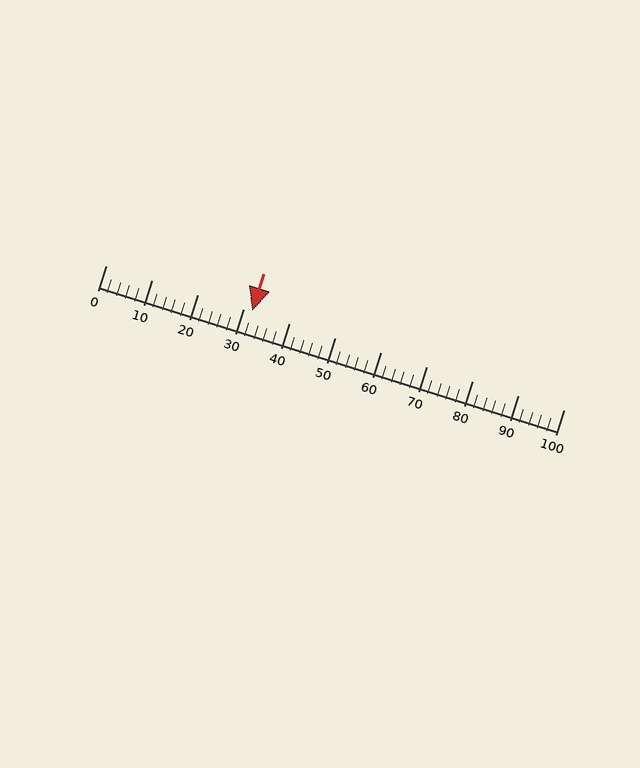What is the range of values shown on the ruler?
The ruler shows values from 0 to 100.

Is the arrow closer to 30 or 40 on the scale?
The arrow is closer to 30.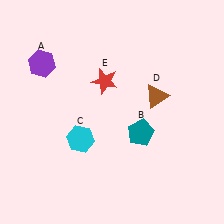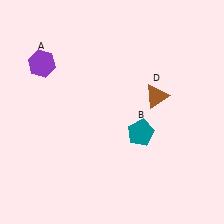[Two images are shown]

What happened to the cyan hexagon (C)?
The cyan hexagon (C) was removed in Image 2. It was in the bottom-left area of Image 1.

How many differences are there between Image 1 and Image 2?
There are 2 differences between the two images.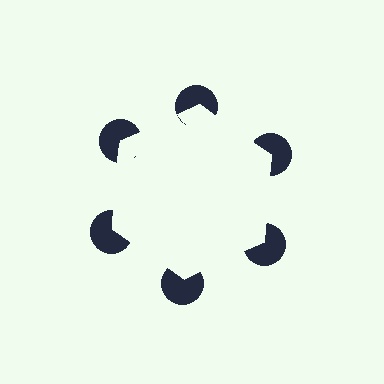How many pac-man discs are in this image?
There are 6 — one at each vertex of the illusory hexagon.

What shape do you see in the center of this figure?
An illusory hexagon — its edges are inferred from the aligned wedge cuts in the pac-man discs, not physically drawn.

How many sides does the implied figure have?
6 sides.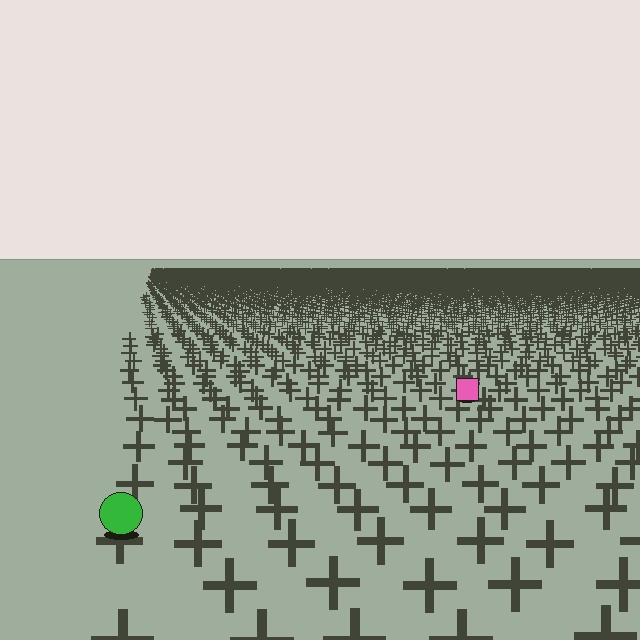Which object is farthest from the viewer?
The pink square is farthest from the viewer. It appears smaller and the ground texture around it is denser.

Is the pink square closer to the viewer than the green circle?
No. The green circle is closer — you can tell from the texture gradient: the ground texture is coarser near it.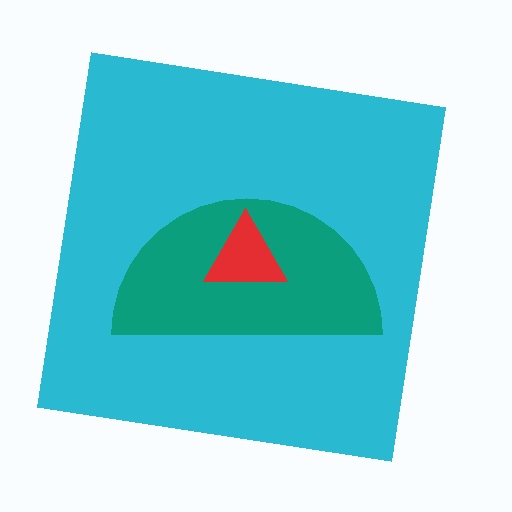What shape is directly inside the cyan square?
The teal semicircle.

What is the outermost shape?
The cyan square.